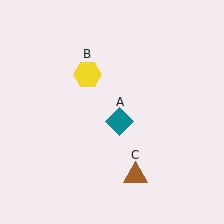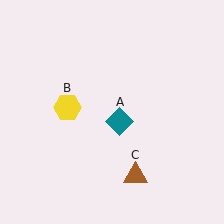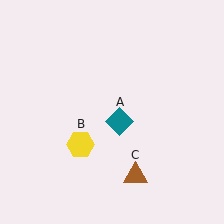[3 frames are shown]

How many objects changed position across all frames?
1 object changed position: yellow hexagon (object B).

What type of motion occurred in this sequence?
The yellow hexagon (object B) rotated counterclockwise around the center of the scene.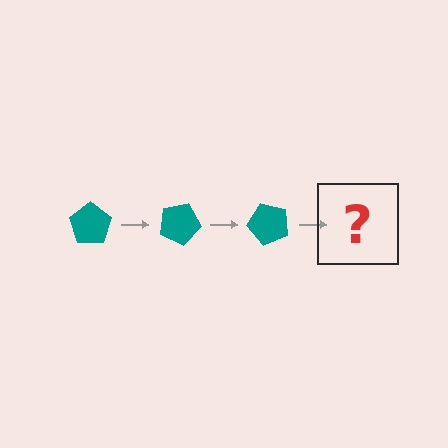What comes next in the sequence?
The next element should be a teal pentagon rotated 75 degrees.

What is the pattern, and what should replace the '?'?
The pattern is that the pentagon rotates 25 degrees each step. The '?' should be a teal pentagon rotated 75 degrees.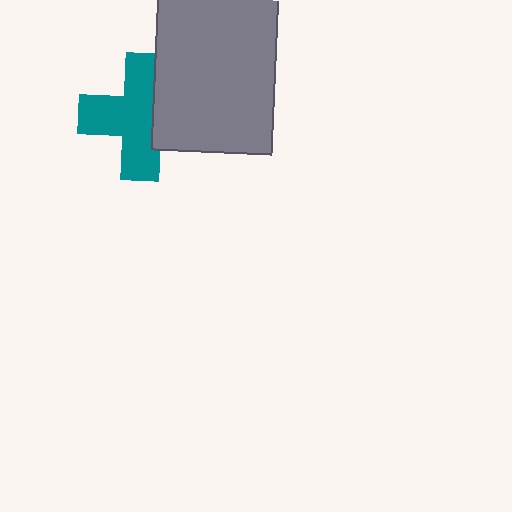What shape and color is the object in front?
The object in front is a gray rectangle.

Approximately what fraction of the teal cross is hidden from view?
Roughly 32% of the teal cross is hidden behind the gray rectangle.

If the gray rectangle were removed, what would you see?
You would see the complete teal cross.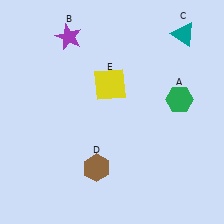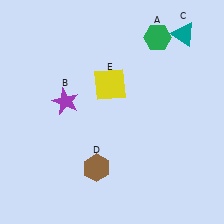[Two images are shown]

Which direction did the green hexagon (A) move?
The green hexagon (A) moved up.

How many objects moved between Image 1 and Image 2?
2 objects moved between the two images.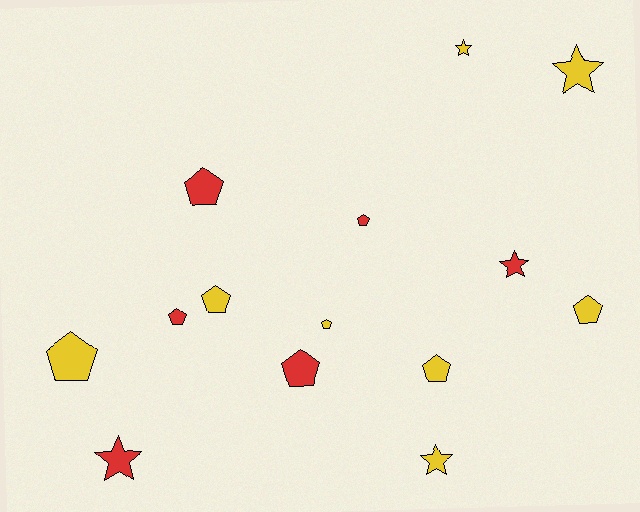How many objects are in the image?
There are 14 objects.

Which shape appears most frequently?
Pentagon, with 9 objects.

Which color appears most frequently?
Yellow, with 8 objects.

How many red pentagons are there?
There are 4 red pentagons.